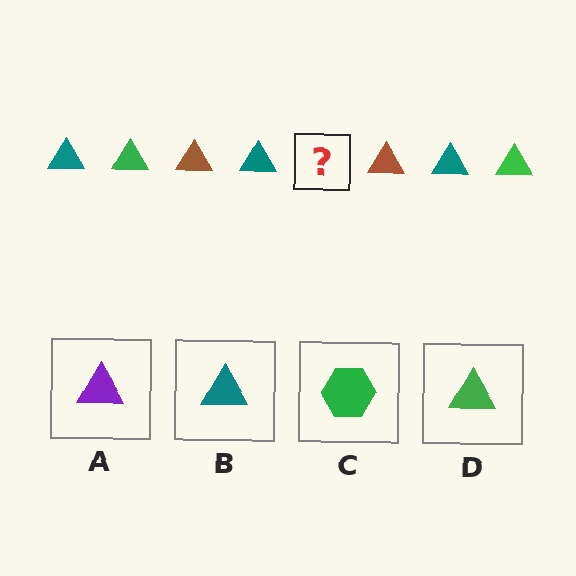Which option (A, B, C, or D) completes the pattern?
D.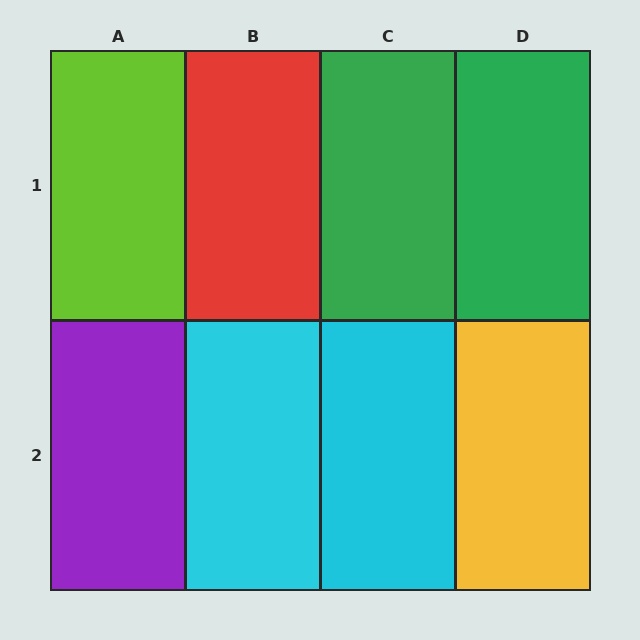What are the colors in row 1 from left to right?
Lime, red, green, green.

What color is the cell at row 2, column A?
Purple.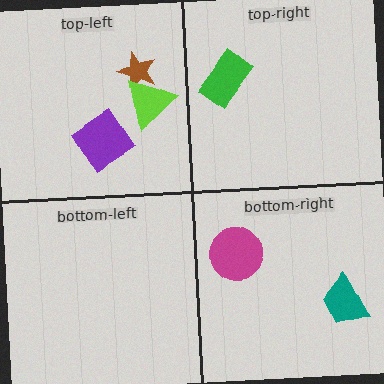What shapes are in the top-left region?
The brown star, the purple diamond, the lime triangle.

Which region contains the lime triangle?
The top-left region.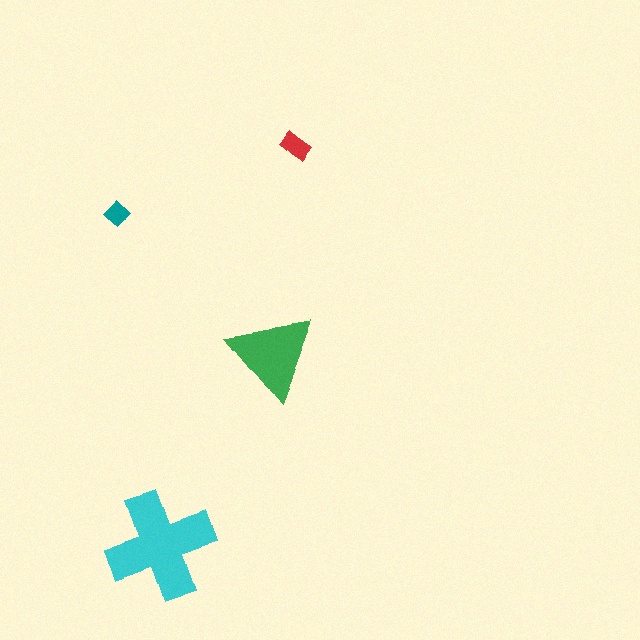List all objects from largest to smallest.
The cyan cross, the green triangle, the red rectangle, the teal diamond.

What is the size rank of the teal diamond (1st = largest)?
4th.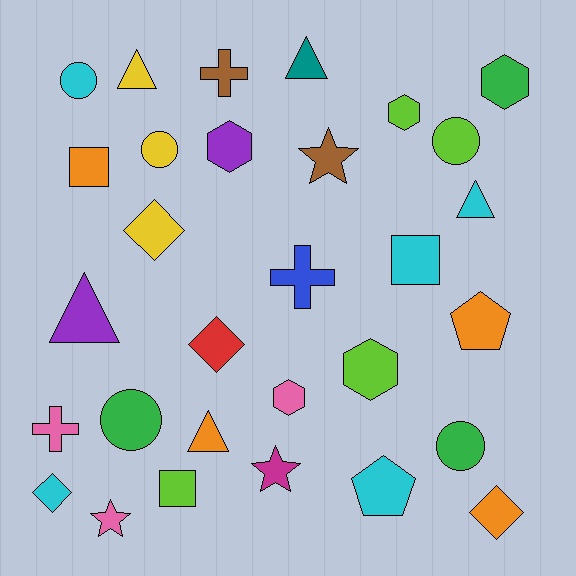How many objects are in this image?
There are 30 objects.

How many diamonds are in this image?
There are 4 diamonds.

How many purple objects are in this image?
There are 2 purple objects.